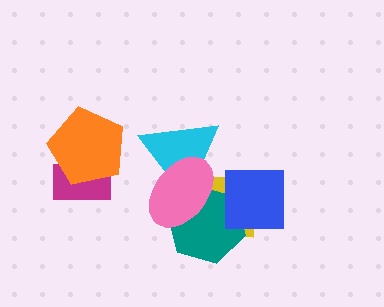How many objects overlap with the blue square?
2 objects overlap with the blue square.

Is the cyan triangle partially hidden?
Yes, it is partially covered by another shape.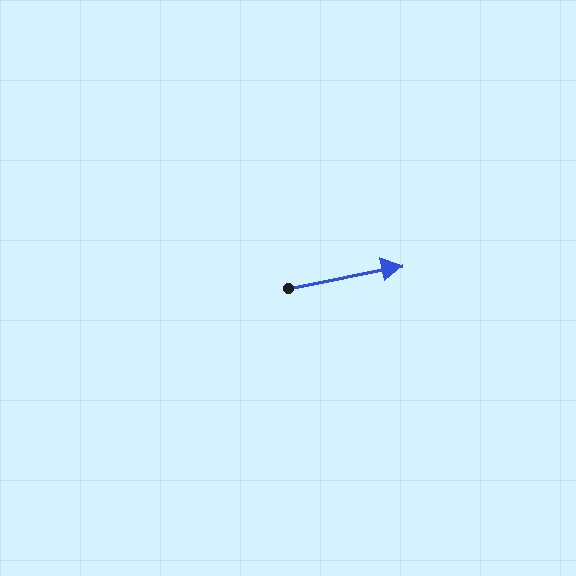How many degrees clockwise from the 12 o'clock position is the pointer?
Approximately 79 degrees.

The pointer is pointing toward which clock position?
Roughly 3 o'clock.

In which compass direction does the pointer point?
East.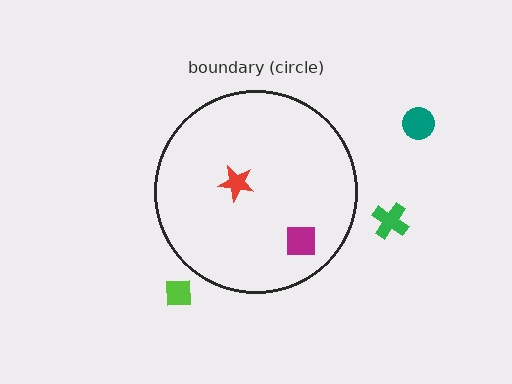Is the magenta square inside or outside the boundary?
Inside.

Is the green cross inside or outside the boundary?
Outside.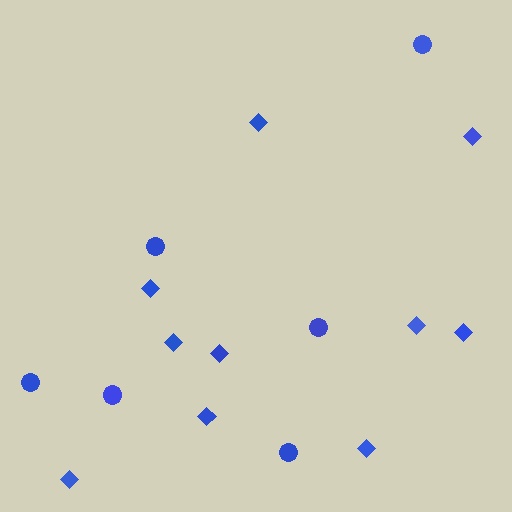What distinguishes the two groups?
There are 2 groups: one group of circles (6) and one group of diamonds (10).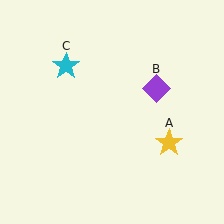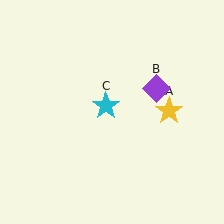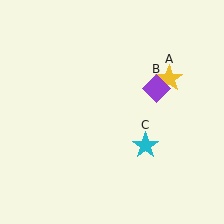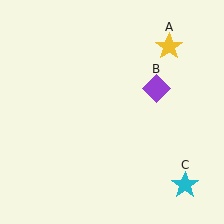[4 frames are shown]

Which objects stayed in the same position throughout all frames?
Purple diamond (object B) remained stationary.